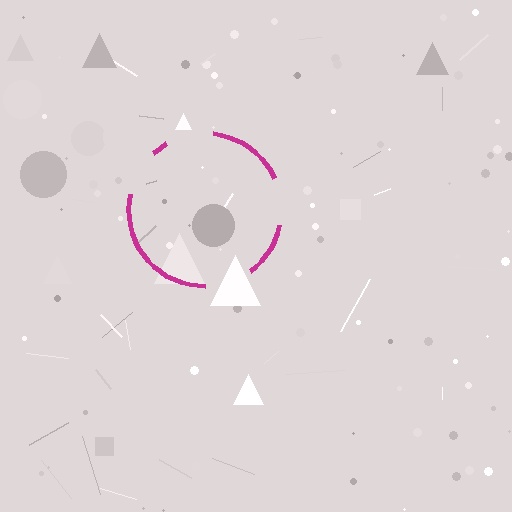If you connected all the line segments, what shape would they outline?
They would outline a circle.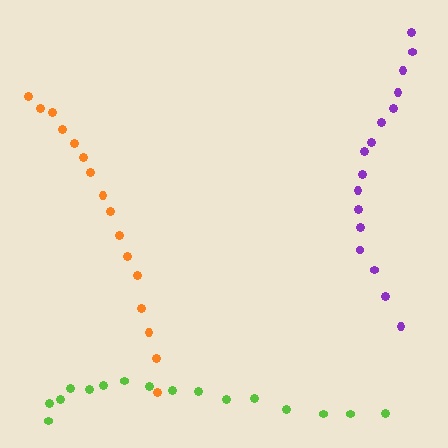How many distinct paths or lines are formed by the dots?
There are 3 distinct paths.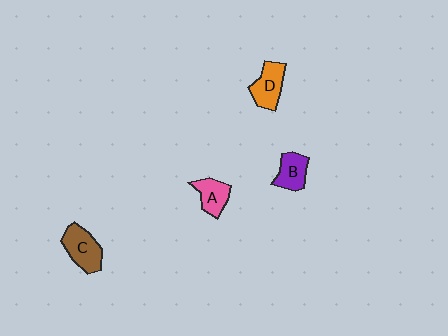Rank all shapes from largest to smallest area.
From largest to smallest: C (brown), D (orange), B (purple), A (pink).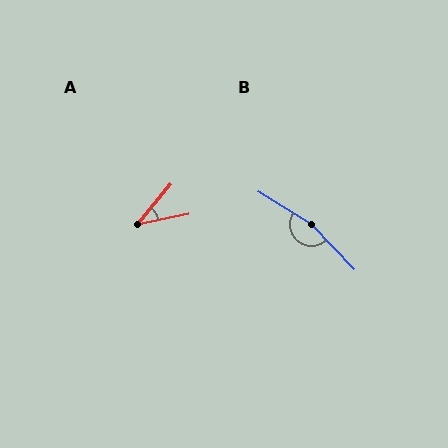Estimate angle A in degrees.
Approximately 39 degrees.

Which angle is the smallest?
A, at approximately 39 degrees.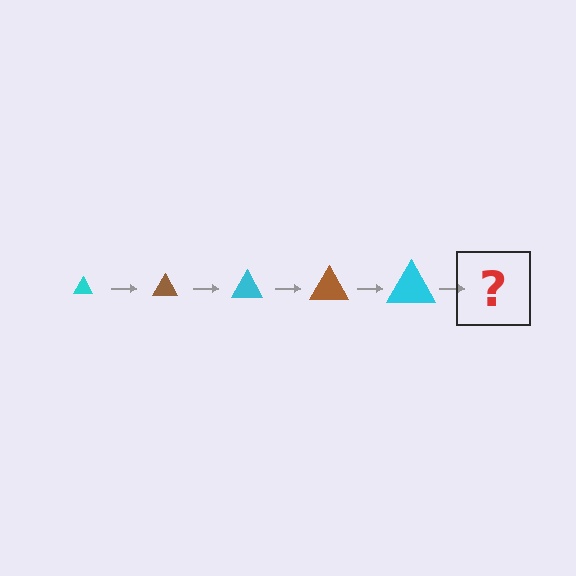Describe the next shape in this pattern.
It should be a brown triangle, larger than the previous one.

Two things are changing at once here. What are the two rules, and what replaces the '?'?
The two rules are that the triangle grows larger each step and the color cycles through cyan and brown. The '?' should be a brown triangle, larger than the previous one.